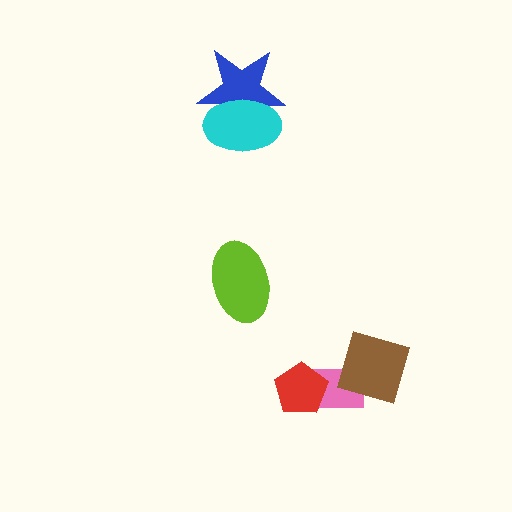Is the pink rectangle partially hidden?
Yes, it is partially covered by another shape.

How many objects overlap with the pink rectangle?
2 objects overlap with the pink rectangle.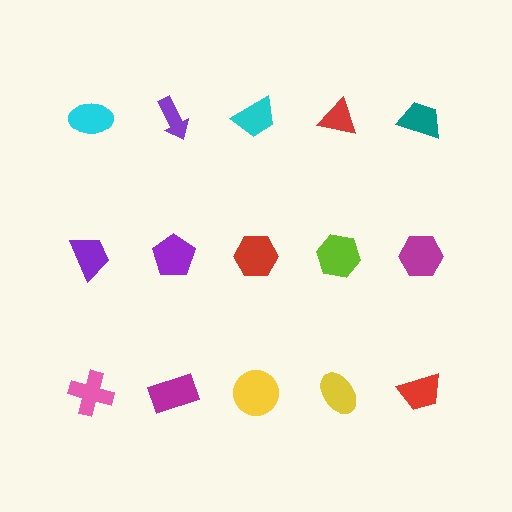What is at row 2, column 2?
A purple pentagon.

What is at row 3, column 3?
A yellow circle.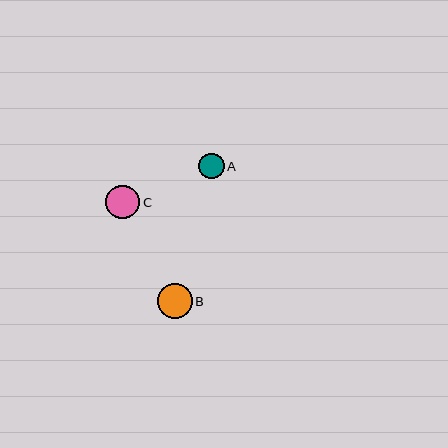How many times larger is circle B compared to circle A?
Circle B is approximately 1.4 times the size of circle A.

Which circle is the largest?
Circle B is the largest with a size of approximately 35 pixels.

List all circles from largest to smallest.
From largest to smallest: B, C, A.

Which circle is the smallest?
Circle A is the smallest with a size of approximately 26 pixels.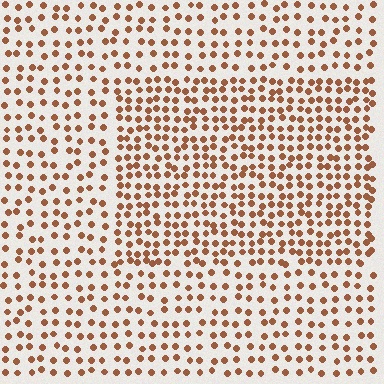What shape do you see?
I see a rectangle.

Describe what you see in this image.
The image contains small brown elements arranged at two different densities. A rectangle-shaped region is visible where the elements are more densely packed than the surrounding area.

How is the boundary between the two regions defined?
The boundary is defined by a change in element density (approximately 1.6x ratio). All elements are the same color, size, and shape.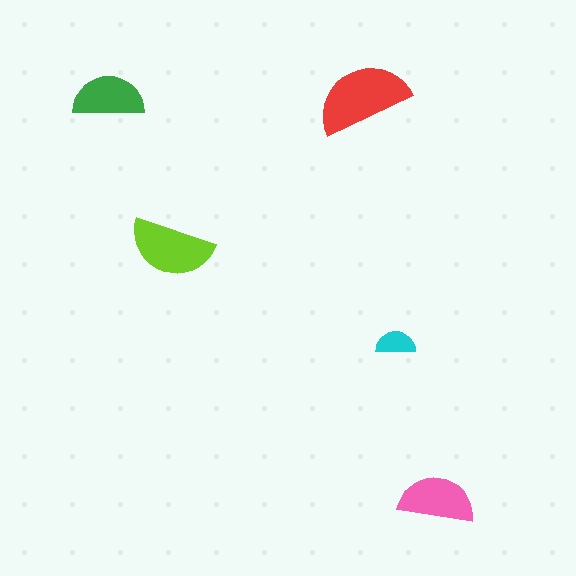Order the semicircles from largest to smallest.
the red one, the lime one, the pink one, the green one, the cyan one.